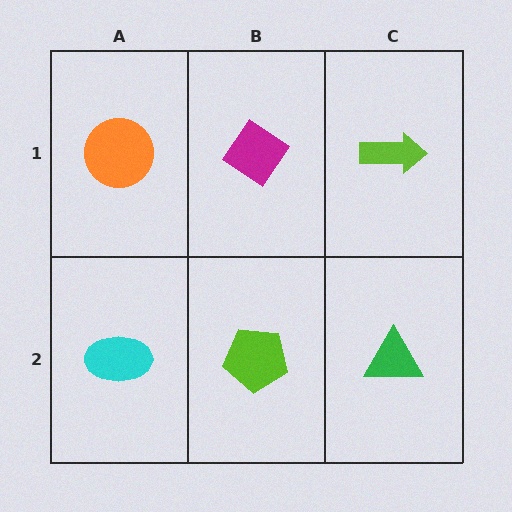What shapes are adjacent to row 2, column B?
A magenta diamond (row 1, column B), a cyan ellipse (row 2, column A), a green triangle (row 2, column C).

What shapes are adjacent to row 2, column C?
A lime arrow (row 1, column C), a lime pentagon (row 2, column B).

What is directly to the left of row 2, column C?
A lime pentagon.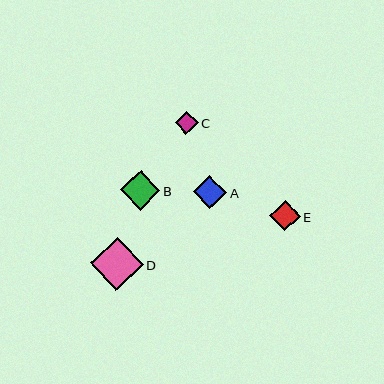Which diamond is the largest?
Diamond D is the largest with a size of approximately 53 pixels.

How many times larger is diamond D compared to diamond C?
Diamond D is approximately 2.3 times the size of diamond C.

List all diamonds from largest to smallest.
From largest to smallest: D, B, A, E, C.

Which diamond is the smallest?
Diamond C is the smallest with a size of approximately 23 pixels.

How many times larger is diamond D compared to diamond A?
Diamond D is approximately 1.6 times the size of diamond A.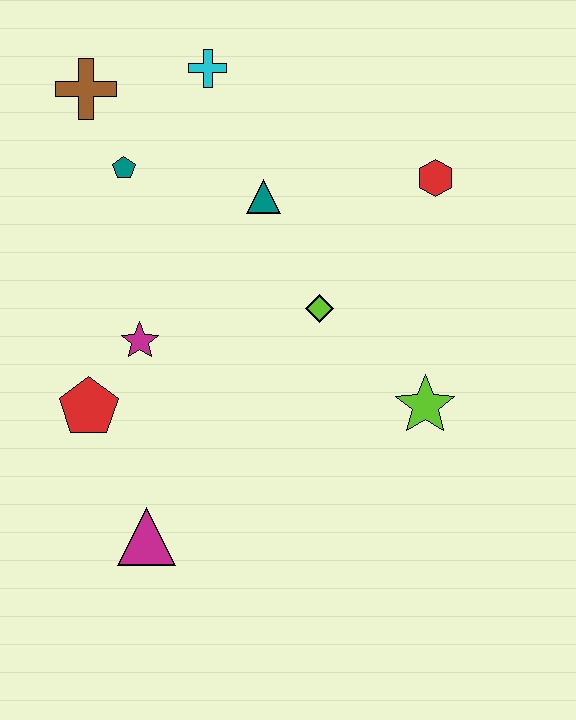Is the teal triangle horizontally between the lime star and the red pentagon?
Yes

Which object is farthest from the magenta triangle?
The cyan cross is farthest from the magenta triangle.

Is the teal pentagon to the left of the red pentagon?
No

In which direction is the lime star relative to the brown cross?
The lime star is to the right of the brown cross.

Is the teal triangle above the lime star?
Yes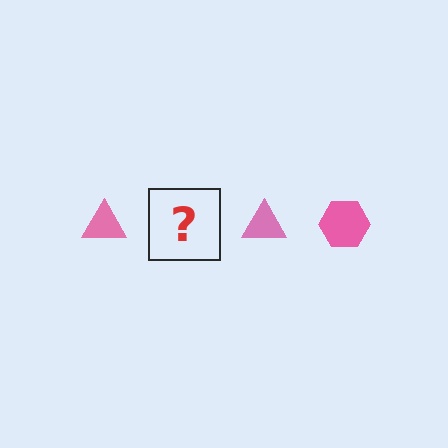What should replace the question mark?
The question mark should be replaced with a pink hexagon.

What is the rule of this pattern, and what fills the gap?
The rule is that the pattern cycles through triangle, hexagon shapes in pink. The gap should be filled with a pink hexagon.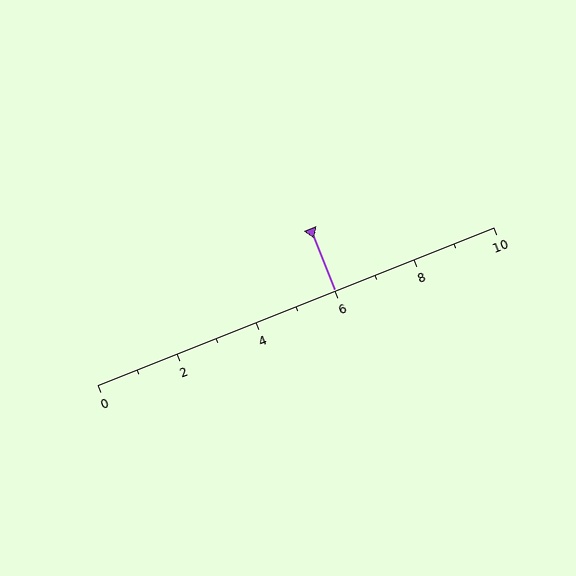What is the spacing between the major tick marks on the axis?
The major ticks are spaced 2 apart.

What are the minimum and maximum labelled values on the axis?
The axis runs from 0 to 10.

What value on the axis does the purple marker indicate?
The marker indicates approximately 6.